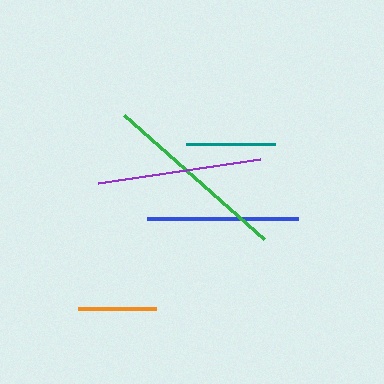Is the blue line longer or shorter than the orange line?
The blue line is longer than the orange line.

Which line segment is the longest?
The green line is the longest at approximately 187 pixels.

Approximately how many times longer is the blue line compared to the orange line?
The blue line is approximately 1.9 times the length of the orange line.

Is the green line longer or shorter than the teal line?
The green line is longer than the teal line.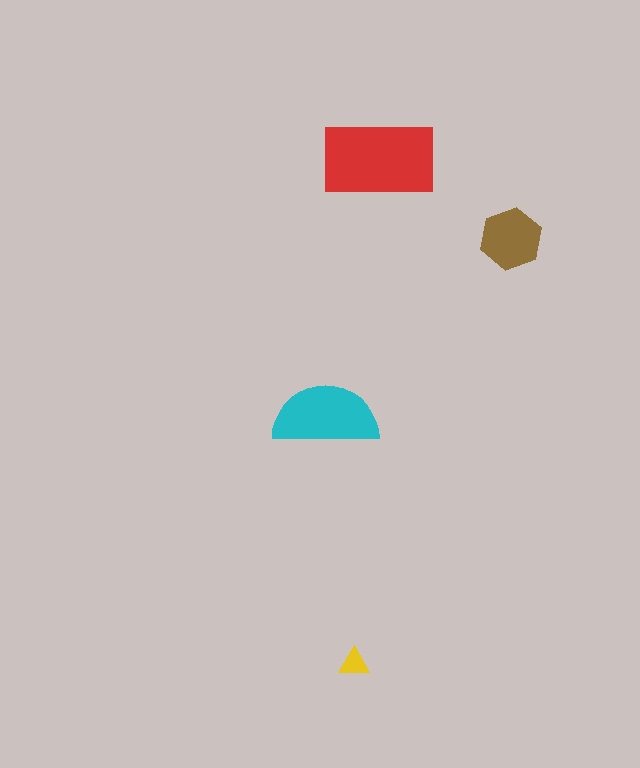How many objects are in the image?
There are 4 objects in the image.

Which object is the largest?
The red rectangle.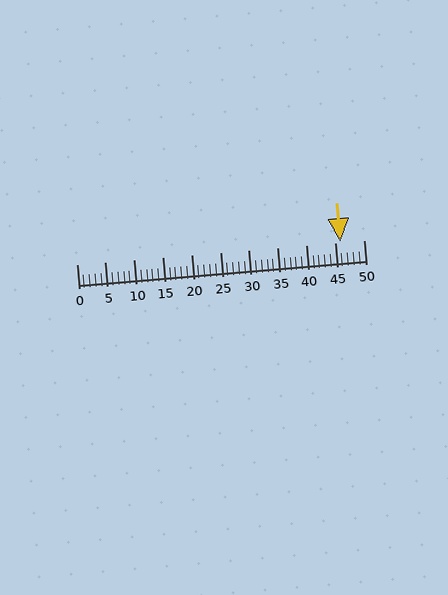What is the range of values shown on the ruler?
The ruler shows values from 0 to 50.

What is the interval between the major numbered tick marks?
The major tick marks are spaced 5 units apart.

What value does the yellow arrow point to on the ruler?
The yellow arrow points to approximately 46.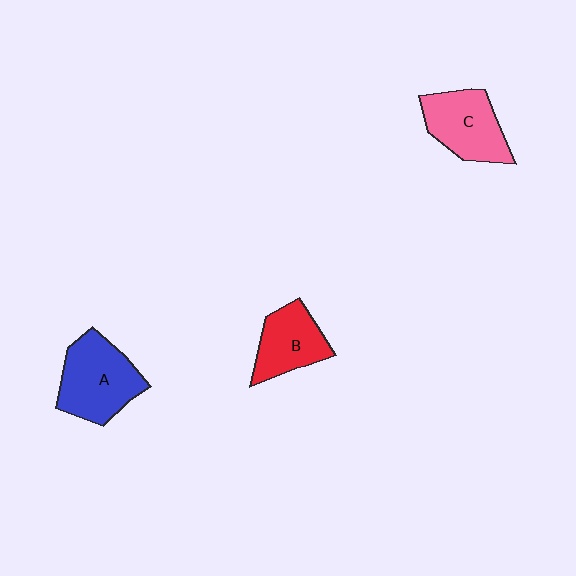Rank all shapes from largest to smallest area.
From largest to smallest: A (blue), C (pink), B (red).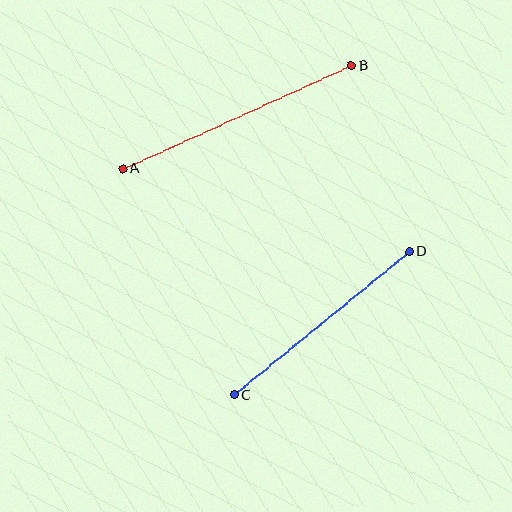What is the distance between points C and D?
The distance is approximately 226 pixels.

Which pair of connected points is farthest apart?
Points A and B are farthest apart.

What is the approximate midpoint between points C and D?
The midpoint is at approximately (322, 323) pixels.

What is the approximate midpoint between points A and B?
The midpoint is at approximately (237, 117) pixels.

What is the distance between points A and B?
The distance is approximately 251 pixels.